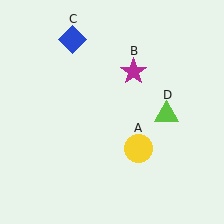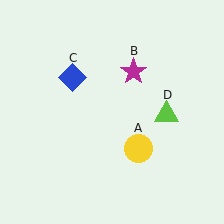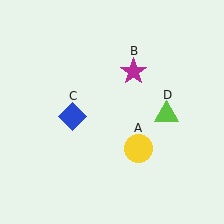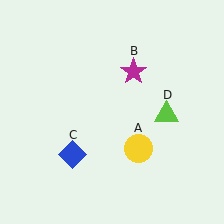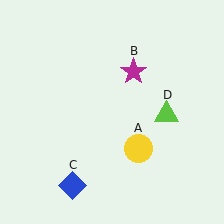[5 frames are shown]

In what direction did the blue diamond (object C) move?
The blue diamond (object C) moved down.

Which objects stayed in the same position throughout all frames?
Yellow circle (object A) and magenta star (object B) and lime triangle (object D) remained stationary.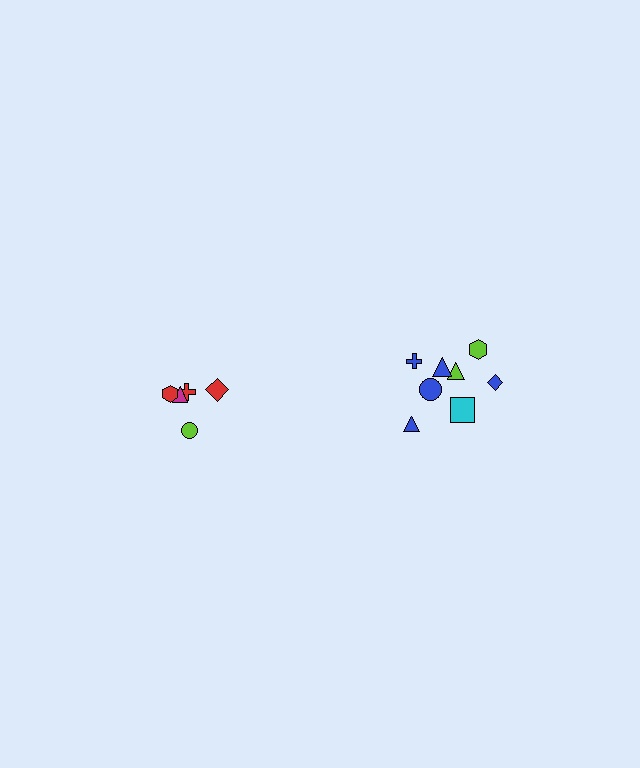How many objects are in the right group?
There are 8 objects.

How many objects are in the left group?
There are 5 objects.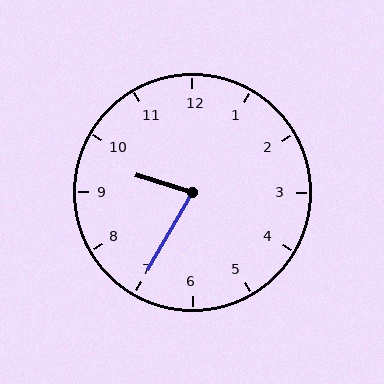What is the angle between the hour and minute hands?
Approximately 78 degrees.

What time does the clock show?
9:35.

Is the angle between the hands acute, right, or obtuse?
It is acute.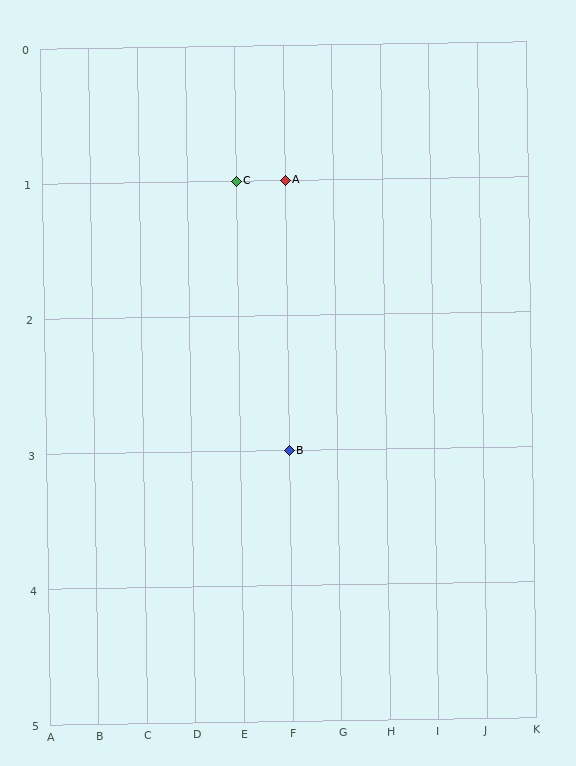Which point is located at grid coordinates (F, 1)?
Point A is at (F, 1).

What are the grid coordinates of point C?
Point C is at grid coordinates (E, 1).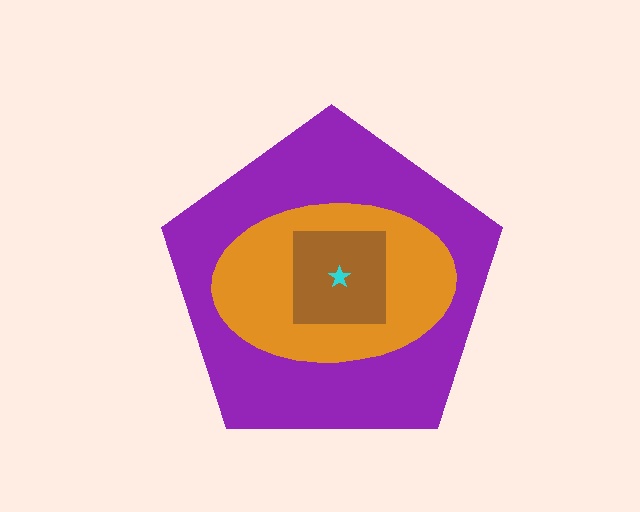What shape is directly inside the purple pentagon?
The orange ellipse.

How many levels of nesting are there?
4.